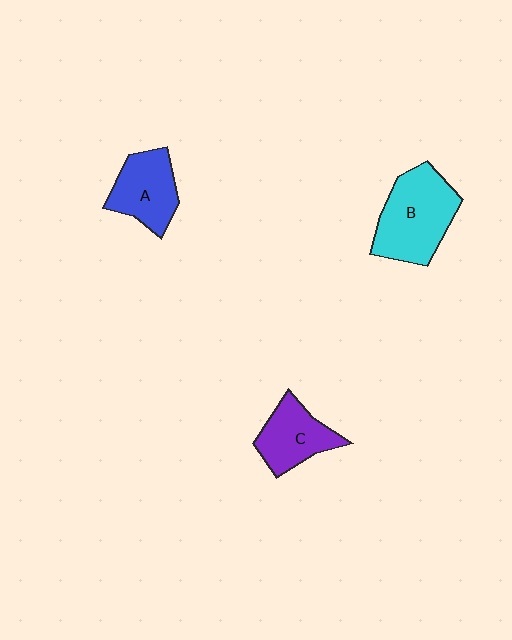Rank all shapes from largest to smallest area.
From largest to smallest: B (cyan), A (blue), C (purple).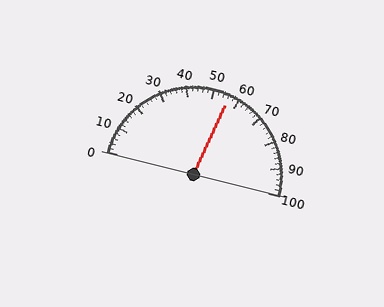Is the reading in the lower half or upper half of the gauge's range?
The reading is in the upper half of the range (0 to 100).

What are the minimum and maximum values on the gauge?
The gauge ranges from 0 to 100.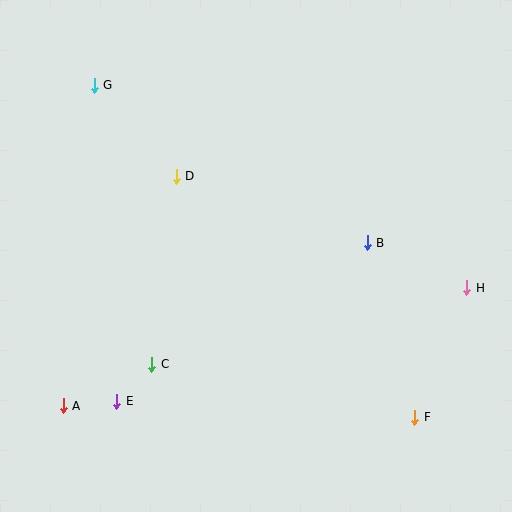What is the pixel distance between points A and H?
The distance between A and H is 420 pixels.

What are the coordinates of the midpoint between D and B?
The midpoint between D and B is at (272, 209).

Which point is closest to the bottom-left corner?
Point A is closest to the bottom-left corner.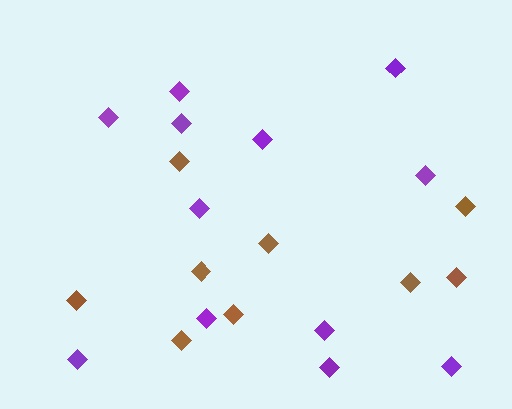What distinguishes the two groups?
There are 2 groups: one group of purple diamonds (12) and one group of brown diamonds (9).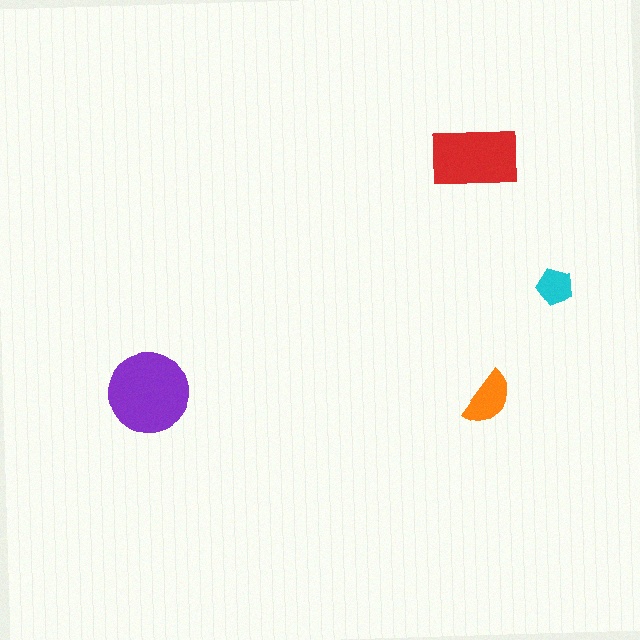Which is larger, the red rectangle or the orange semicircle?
The red rectangle.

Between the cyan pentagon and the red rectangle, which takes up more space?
The red rectangle.